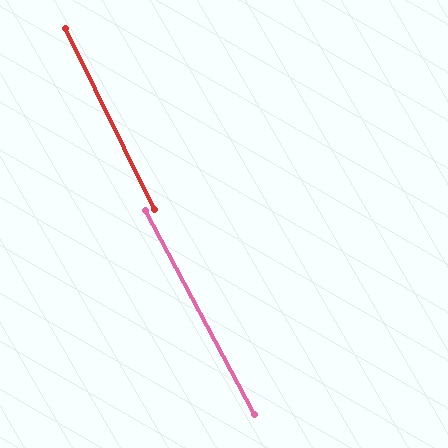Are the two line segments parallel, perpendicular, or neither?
Parallel — their directions differ by only 1.8°.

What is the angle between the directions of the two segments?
Approximately 2 degrees.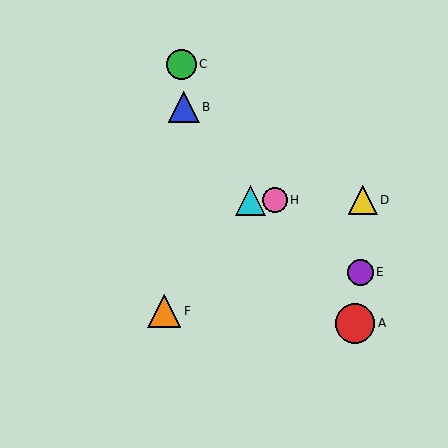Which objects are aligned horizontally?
Objects D, G, H are aligned horizontally.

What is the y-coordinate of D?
Object D is at y≈200.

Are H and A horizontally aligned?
No, H is at y≈200 and A is at y≈323.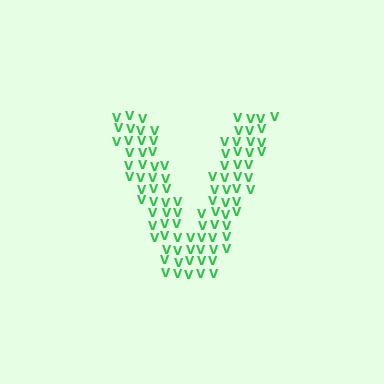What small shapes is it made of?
It is made of small letter V's.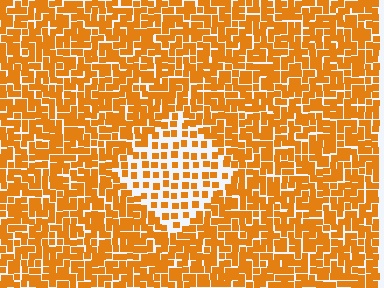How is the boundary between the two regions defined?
The boundary is defined by a change in element density (approximately 2.0x ratio). All elements are the same color, size, and shape.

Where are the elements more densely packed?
The elements are more densely packed outside the diamond boundary.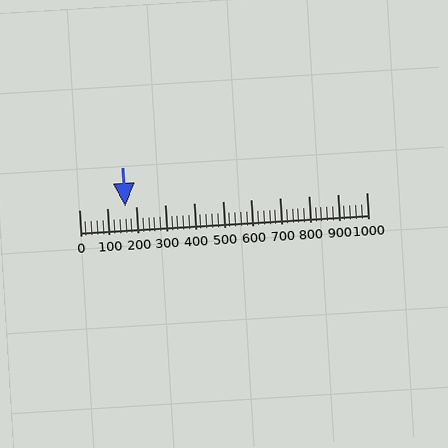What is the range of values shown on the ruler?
The ruler shows values from 0 to 1000.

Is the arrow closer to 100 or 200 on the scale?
The arrow is closer to 200.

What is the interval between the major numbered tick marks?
The major tick marks are spaced 100 units apart.